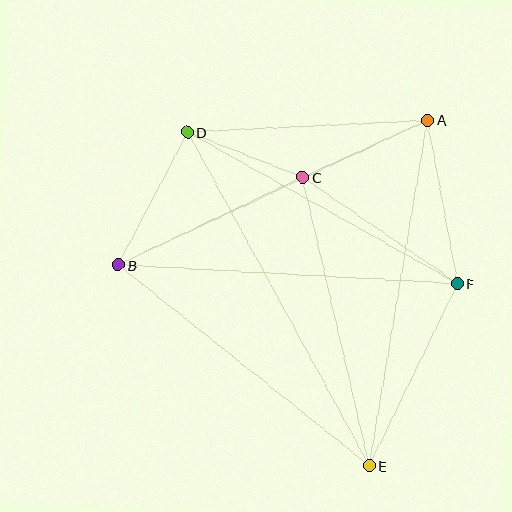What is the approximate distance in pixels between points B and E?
The distance between B and E is approximately 321 pixels.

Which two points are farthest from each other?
Points D and E are farthest from each other.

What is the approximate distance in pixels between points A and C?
The distance between A and C is approximately 137 pixels.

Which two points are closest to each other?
Points C and D are closest to each other.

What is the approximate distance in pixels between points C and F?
The distance between C and F is approximately 188 pixels.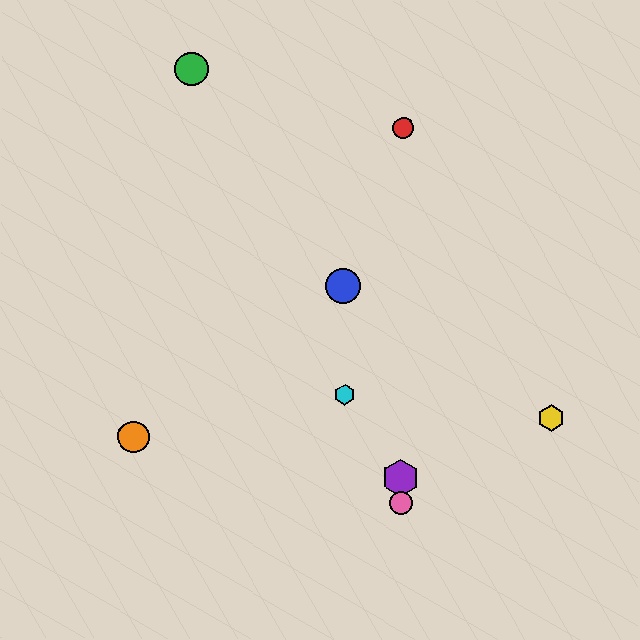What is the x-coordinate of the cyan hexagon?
The cyan hexagon is at x≈345.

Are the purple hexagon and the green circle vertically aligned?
No, the purple hexagon is at x≈401 and the green circle is at x≈192.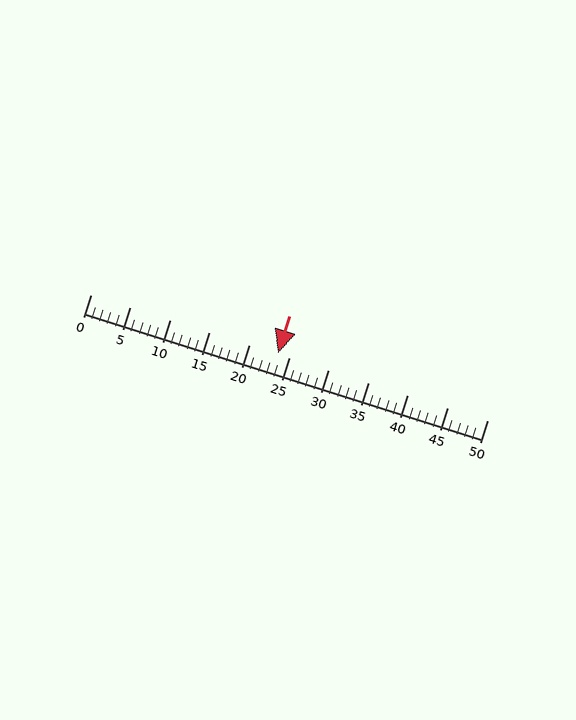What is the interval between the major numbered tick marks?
The major tick marks are spaced 5 units apart.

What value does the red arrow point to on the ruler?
The red arrow points to approximately 24.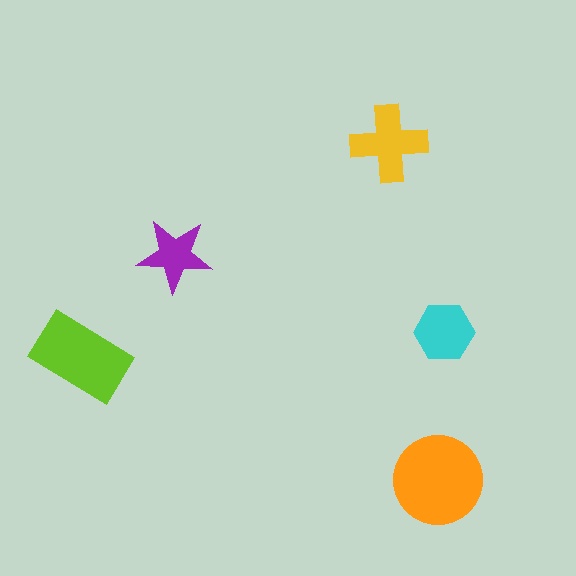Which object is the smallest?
The purple star.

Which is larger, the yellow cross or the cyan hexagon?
The yellow cross.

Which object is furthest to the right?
The cyan hexagon is rightmost.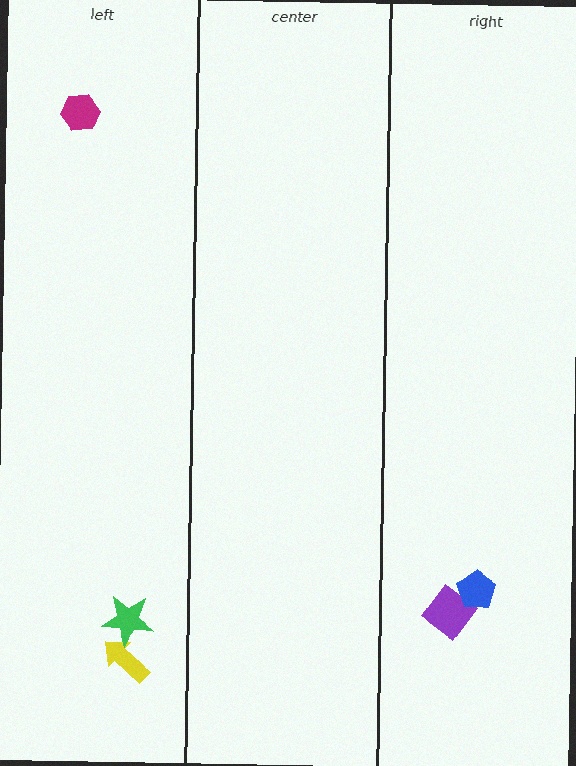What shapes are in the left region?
The yellow arrow, the magenta hexagon, the green star.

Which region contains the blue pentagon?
The right region.